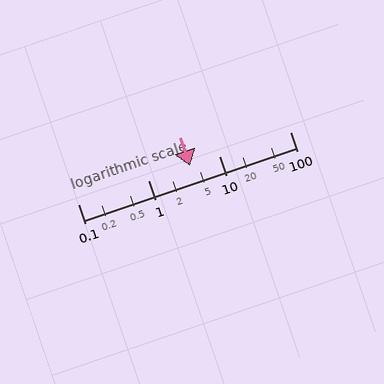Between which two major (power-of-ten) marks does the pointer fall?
The pointer is between 1 and 10.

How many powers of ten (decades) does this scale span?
The scale spans 3 decades, from 0.1 to 100.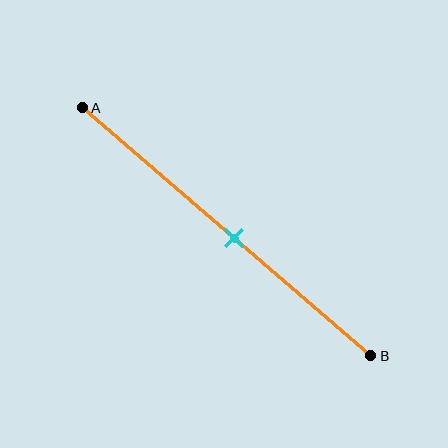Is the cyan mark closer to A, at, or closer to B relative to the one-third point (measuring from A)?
The cyan mark is closer to point B than the one-third point of segment AB.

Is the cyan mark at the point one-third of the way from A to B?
No, the mark is at about 55% from A, not at the 33% one-third point.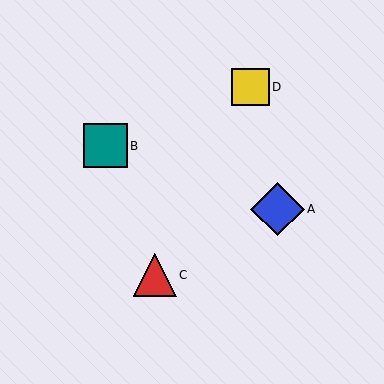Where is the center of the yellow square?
The center of the yellow square is at (251, 87).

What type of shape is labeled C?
Shape C is a red triangle.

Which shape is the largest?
The blue diamond (labeled A) is the largest.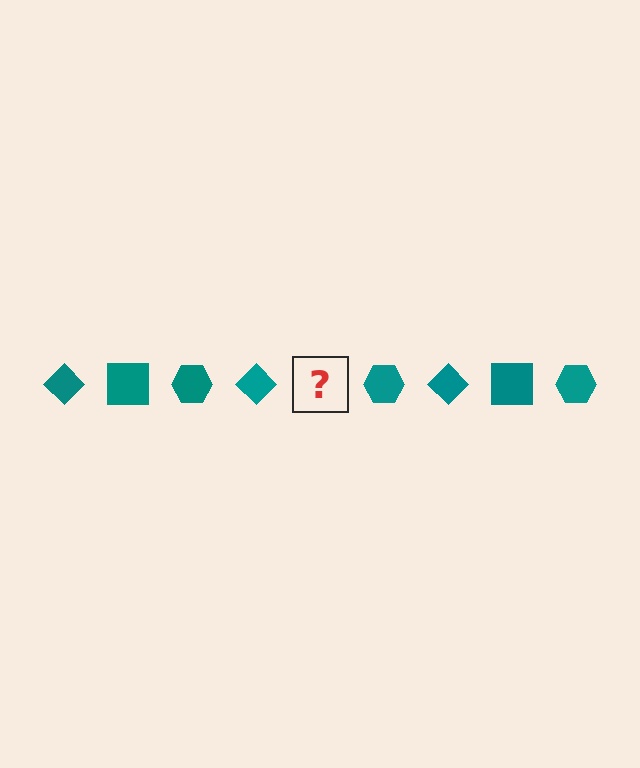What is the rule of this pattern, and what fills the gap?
The rule is that the pattern cycles through diamond, square, hexagon shapes in teal. The gap should be filled with a teal square.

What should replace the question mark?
The question mark should be replaced with a teal square.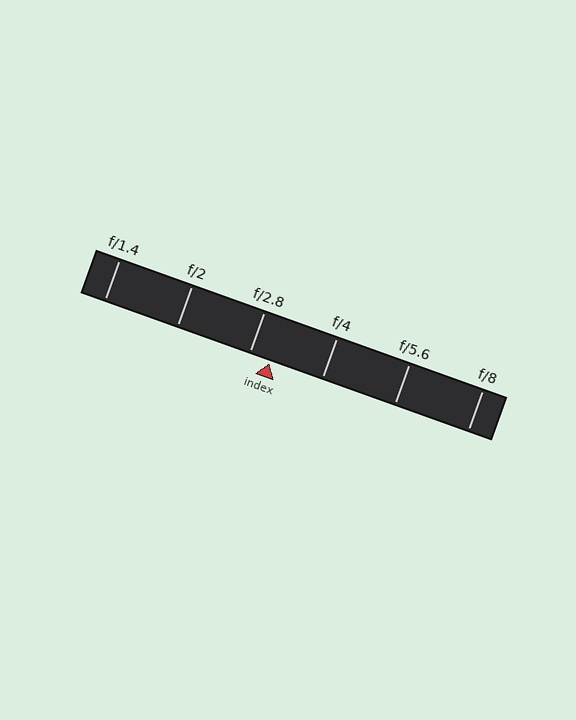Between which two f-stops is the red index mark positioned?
The index mark is between f/2.8 and f/4.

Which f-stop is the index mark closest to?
The index mark is closest to f/2.8.